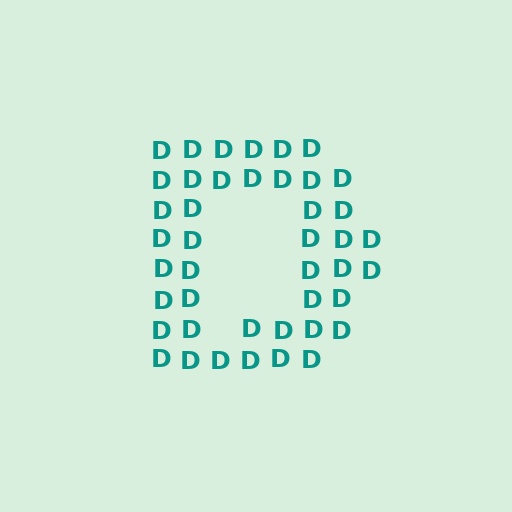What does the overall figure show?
The overall figure shows the letter D.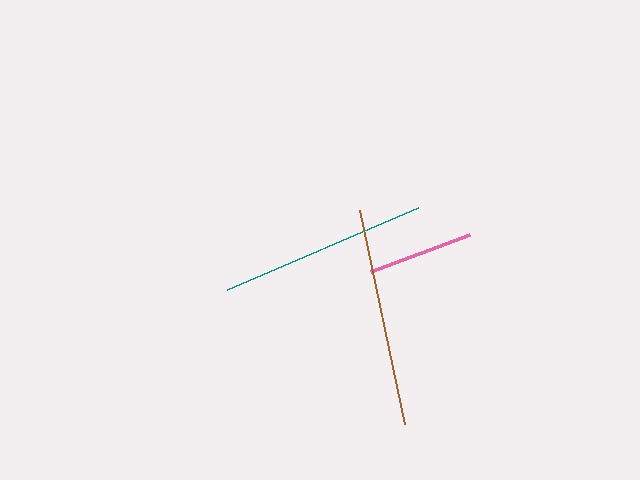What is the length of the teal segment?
The teal segment is approximately 208 pixels long.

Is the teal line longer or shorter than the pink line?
The teal line is longer than the pink line.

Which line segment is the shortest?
The pink line is the shortest at approximately 105 pixels.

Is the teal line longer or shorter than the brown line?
The brown line is longer than the teal line.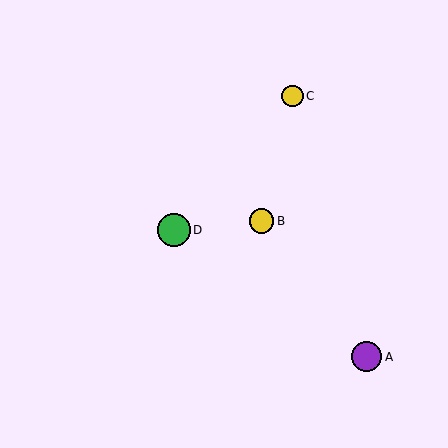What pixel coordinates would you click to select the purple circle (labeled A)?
Click at (367, 357) to select the purple circle A.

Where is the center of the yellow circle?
The center of the yellow circle is at (293, 96).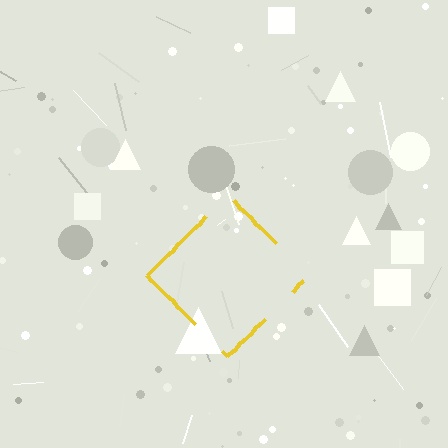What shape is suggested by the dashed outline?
The dashed outline suggests a diamond.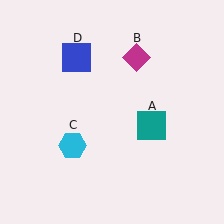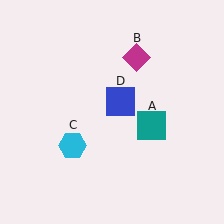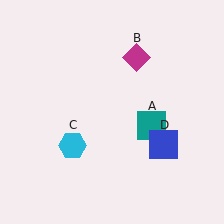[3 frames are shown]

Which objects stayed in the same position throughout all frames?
Teal square (object A) and magenta diamond (object B) and cyan hexagon (object C) remained stationary.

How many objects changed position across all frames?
1 object changed position: blue square (object D).